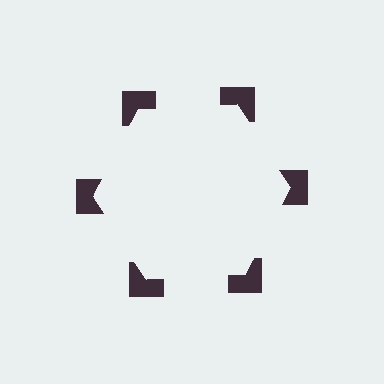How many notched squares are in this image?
There are 6 — one at each vertex of the illusory hexagon.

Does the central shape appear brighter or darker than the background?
It typically appears slightly brighter than the background, even though no actual brightness change is drawn.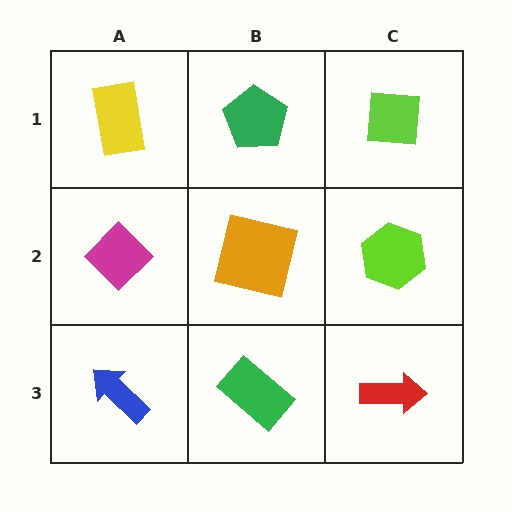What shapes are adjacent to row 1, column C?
A lime hexagon (row 2, column C), a green pentagon (row 1, column B).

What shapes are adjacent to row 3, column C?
A lime hexagon (row 2, column C), a green rectangle (row 3, column B).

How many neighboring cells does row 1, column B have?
3.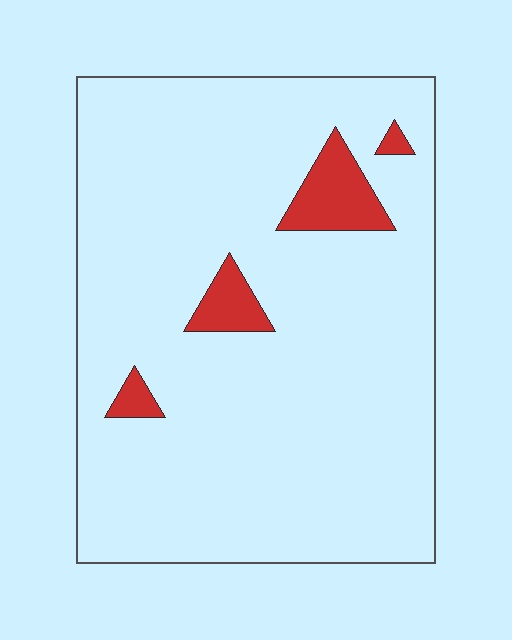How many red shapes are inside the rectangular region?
4.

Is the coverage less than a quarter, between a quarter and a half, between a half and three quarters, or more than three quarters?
Less than a quarter.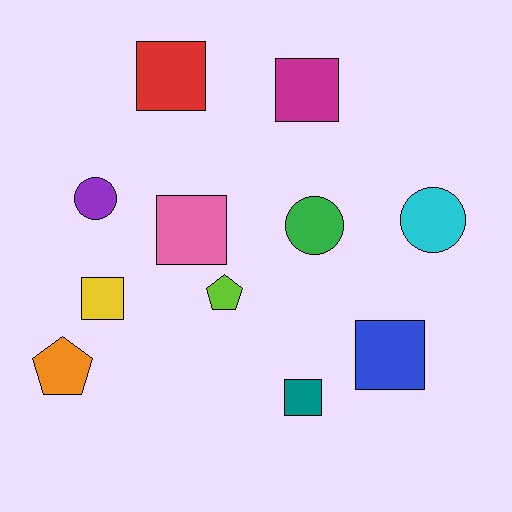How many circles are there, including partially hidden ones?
There are 3 circles.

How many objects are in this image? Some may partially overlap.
There are 11 objects.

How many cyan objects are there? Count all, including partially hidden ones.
There is 1 cyan object.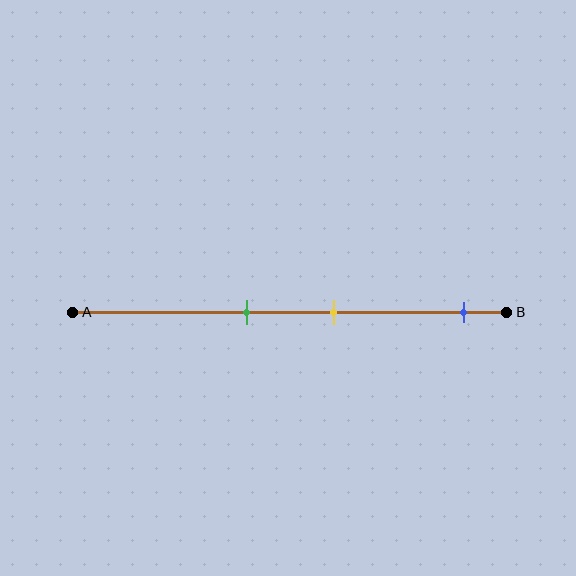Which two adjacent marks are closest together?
The green and yellow marks are the closest adjacent pair.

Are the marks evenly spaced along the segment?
No, the marks are not evenly spaced.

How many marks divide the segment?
There are 3 marks dividing the segment.